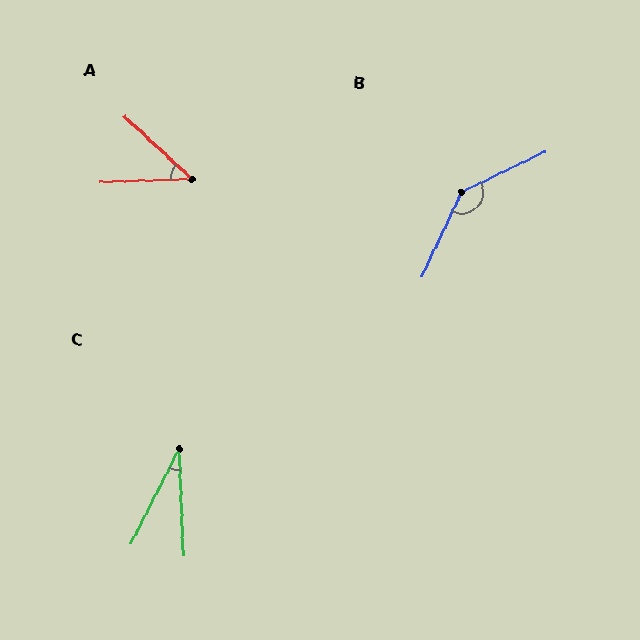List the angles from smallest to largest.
C (29°), A (45°), B (140°).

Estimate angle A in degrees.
Approximately 45 degrees.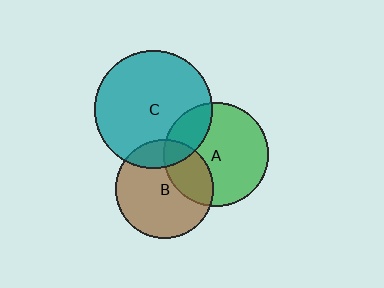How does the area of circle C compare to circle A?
Approximately 1.3 times.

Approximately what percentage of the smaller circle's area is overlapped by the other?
Approximately 20%.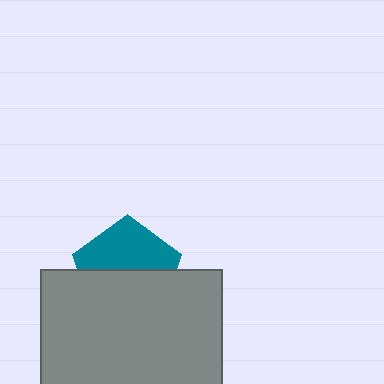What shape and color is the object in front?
The object in front is a gray rectangle.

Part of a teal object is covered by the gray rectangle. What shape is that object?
It is a pentagon.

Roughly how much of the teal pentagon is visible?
About half of it is visible (roughly 47%).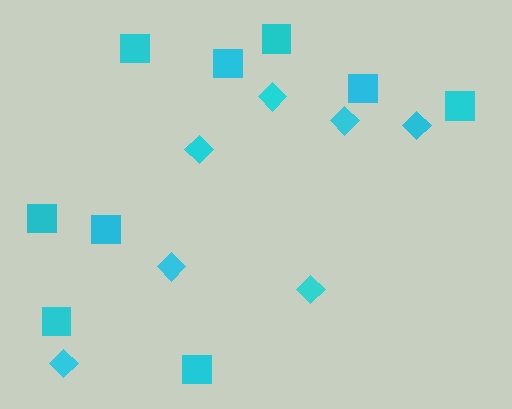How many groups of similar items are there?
There are 2 groups: one group of squares (9) and one group of diamonds (7).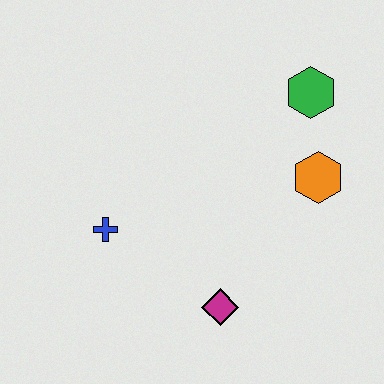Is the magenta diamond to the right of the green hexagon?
No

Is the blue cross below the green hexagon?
Yes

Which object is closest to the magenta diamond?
The blue cross is closest to the magenta diamond.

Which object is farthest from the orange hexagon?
The blue cross is farthest from the orange hexagon.